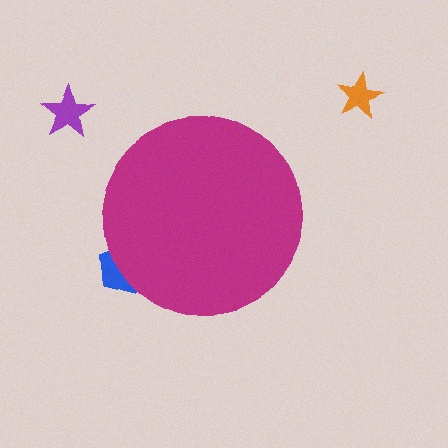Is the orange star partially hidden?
No, the orange star is fully visible.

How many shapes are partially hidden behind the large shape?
1 shape is partially hidden.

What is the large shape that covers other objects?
A magenta circle.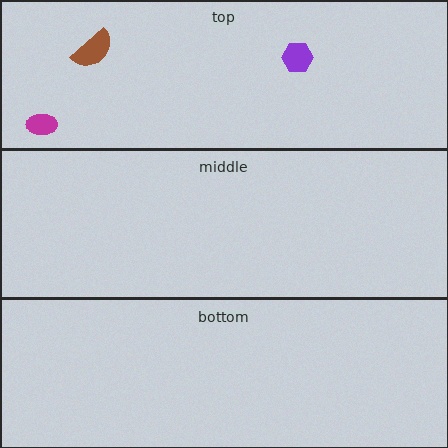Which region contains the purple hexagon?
The top region.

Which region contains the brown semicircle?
The top region.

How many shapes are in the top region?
3.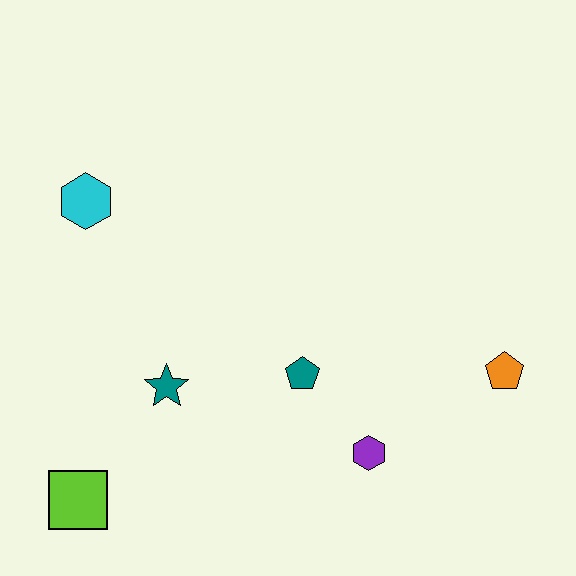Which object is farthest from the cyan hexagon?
The orange pentagon is farthest from the cyan hexagon.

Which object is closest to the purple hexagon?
The teal pentagon is closest to the purple hexagon.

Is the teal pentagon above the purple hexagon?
Yes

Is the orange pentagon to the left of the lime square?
No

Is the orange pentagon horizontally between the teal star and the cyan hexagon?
No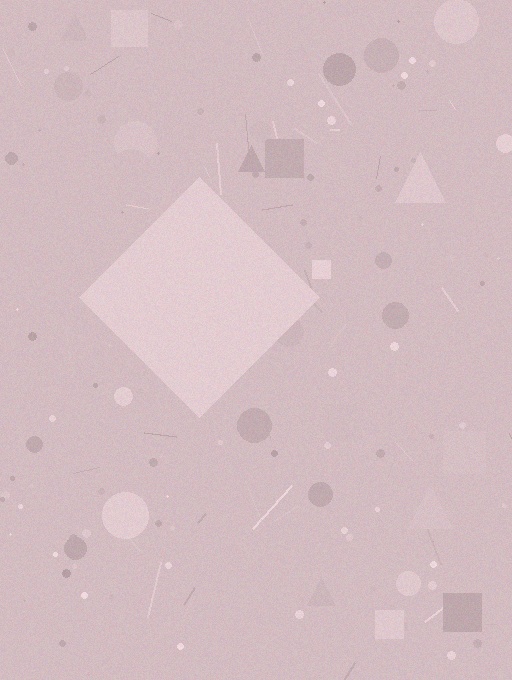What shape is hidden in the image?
A diamond is hidden in the image.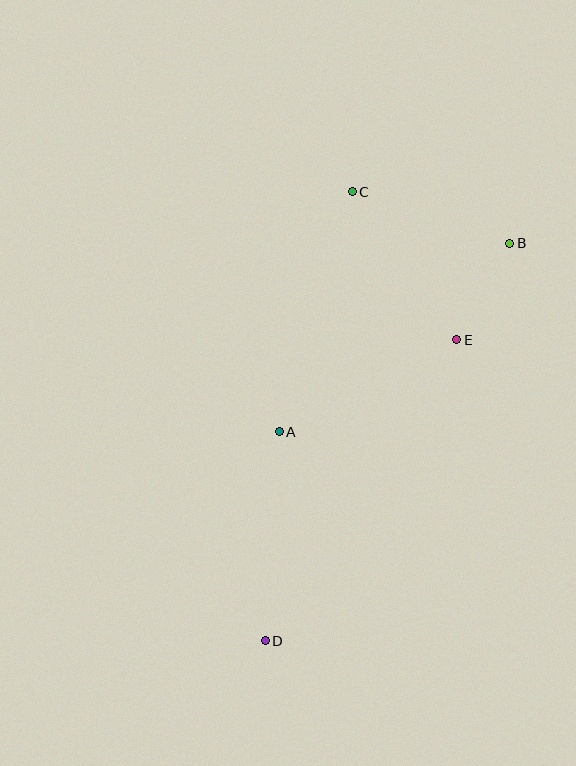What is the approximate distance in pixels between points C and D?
The distance between C and D is approximately 457 pixels.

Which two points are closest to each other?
Points B and E are closest to each other.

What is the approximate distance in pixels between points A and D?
The distance between A and D is approximately 210 pixels.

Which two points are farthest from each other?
Points B and D are farthest from each other.